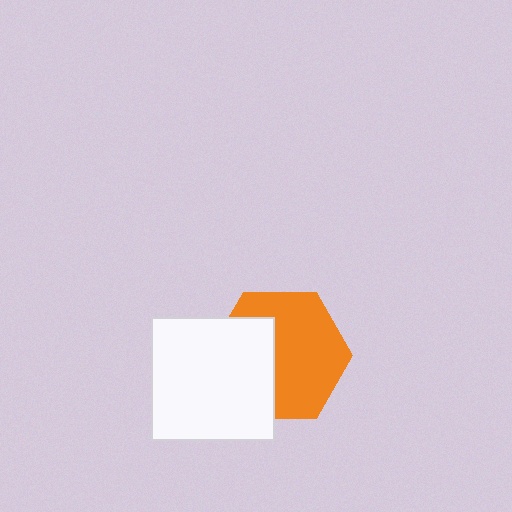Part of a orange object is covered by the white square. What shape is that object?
It is a hexagon.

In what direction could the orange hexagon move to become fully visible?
The orange hexagon could move right. That would shift it out from behind the white square entirely.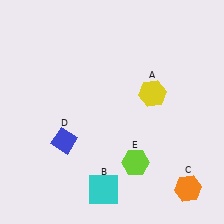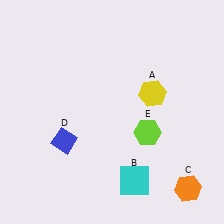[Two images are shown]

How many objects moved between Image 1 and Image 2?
2 objects moved between the two images.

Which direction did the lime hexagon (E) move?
The lime hexagon (E) moved up.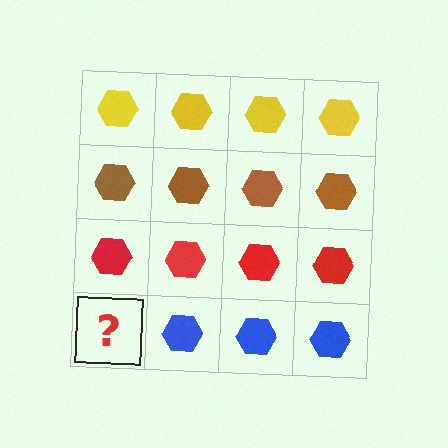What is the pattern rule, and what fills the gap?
The rule is that each row has a consistent color. The gap should be filled with a blue hexagon.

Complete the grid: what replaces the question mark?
The question mark should be replaced with a blue hexagon.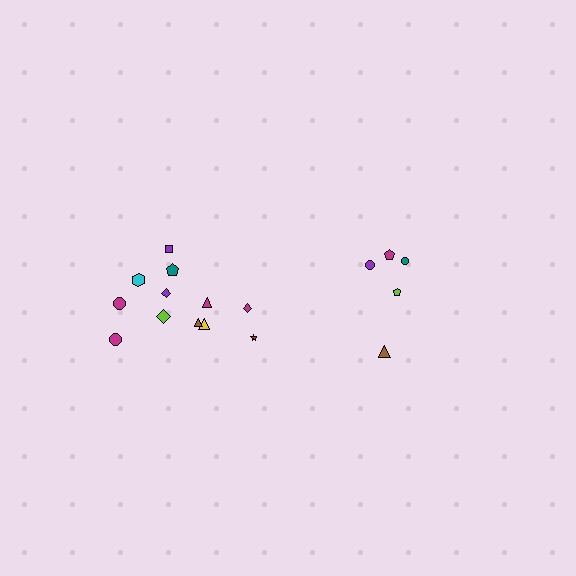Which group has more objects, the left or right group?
The left group.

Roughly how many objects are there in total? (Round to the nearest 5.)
Roughly 15 objects in total.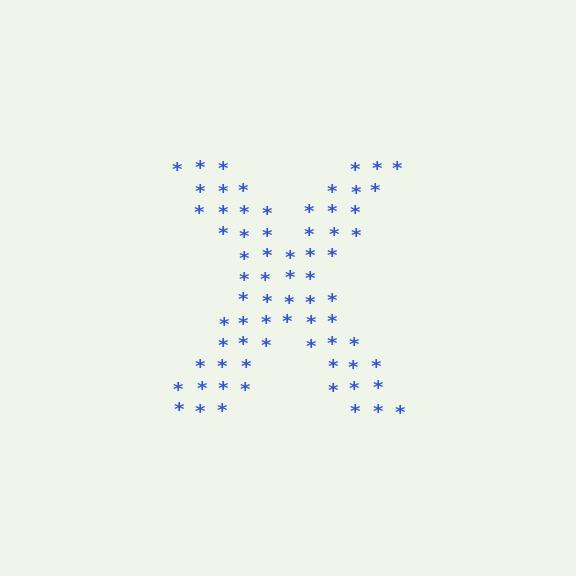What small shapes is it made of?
It is made of small asterisks.